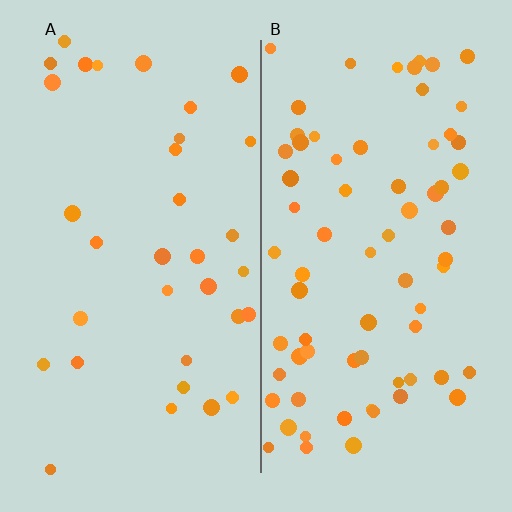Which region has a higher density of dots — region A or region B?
B (the right).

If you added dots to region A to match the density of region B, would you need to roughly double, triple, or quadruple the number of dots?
Approximately double.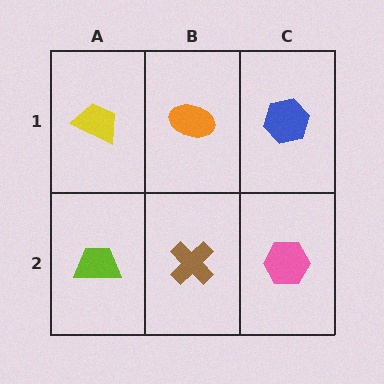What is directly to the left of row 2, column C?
A brown cross.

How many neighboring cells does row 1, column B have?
3.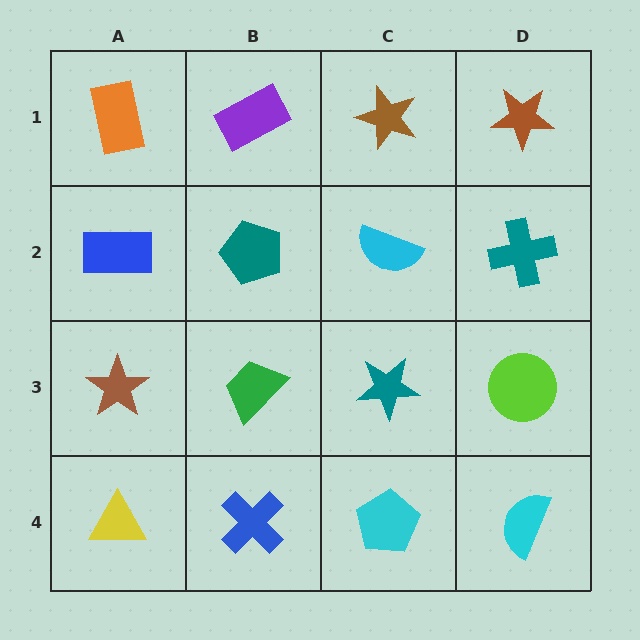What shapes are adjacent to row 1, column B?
A teal pentagon (row 2, column B), an orange rectangle (row 1, column A), a brown star (row 1, column C).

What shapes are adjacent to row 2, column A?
An orange rectangle (row 1, column A), a brown star (row 3, column A), a teal pentagon (row 2, column B).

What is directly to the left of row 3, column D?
A teal star.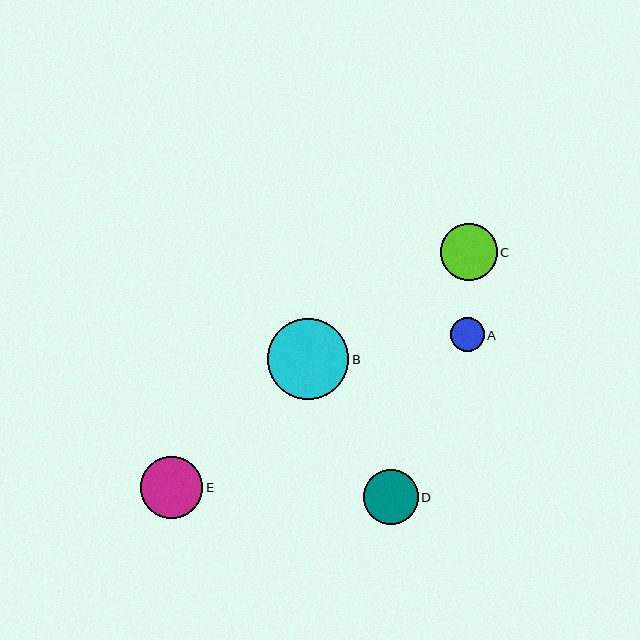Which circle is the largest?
Circle B is the largest with a size of approximately 81 pixels.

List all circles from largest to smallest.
From largest to smallest: B, E, C, D, A.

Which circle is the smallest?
Circle A is the smallest with a size of approximately 34 pixels.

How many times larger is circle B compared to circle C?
Circle B is approximately 1.4 times the size of circle C.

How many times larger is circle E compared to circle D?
Circle E is approximately 1.1 times the size of circle D.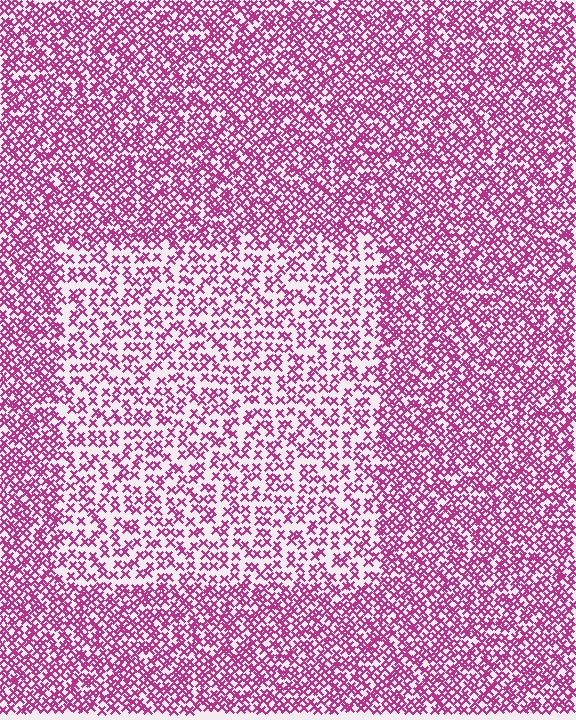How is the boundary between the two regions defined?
The boundary is defined by a change in element density (approximately 1.8x ratio). All elements are the same color, size, and shape.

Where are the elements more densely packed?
The elements are more densely packed outside the rectangle boundary.